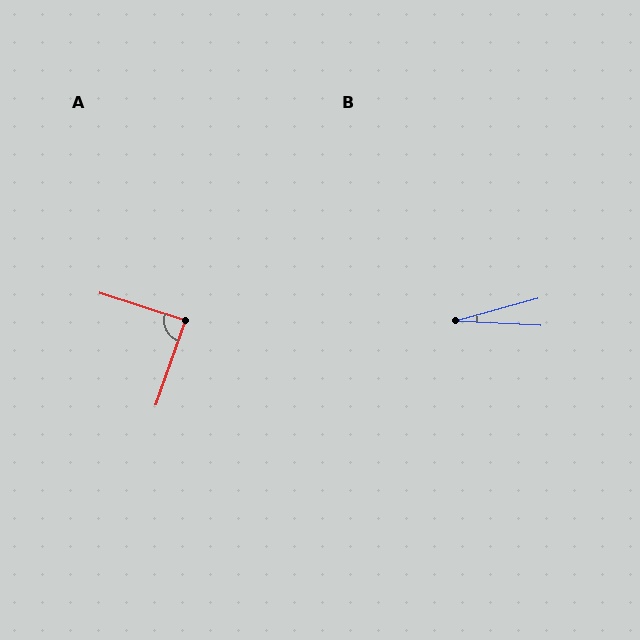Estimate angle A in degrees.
Approximately 89 degrees.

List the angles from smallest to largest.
B (18°), A (89°).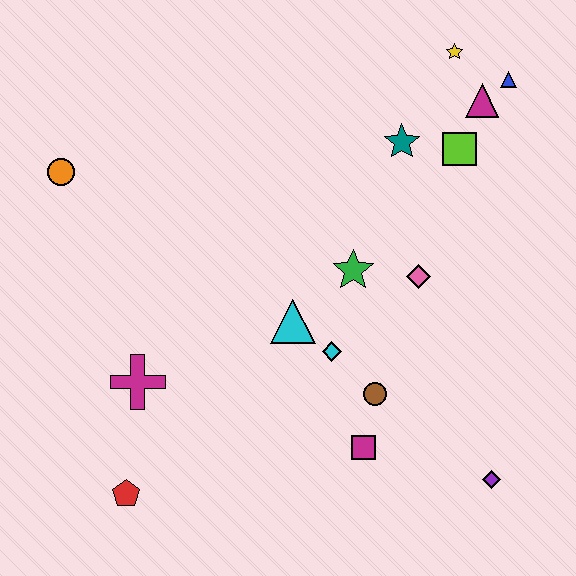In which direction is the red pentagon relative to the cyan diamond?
The red pentagon is to the left of the cyan diamond.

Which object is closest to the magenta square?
The brown circle is closest to the magenta square.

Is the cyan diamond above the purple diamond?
Yes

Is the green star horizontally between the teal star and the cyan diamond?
Yes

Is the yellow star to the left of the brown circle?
No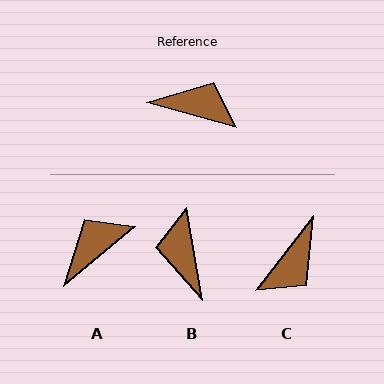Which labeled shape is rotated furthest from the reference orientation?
B, about 115 degrees away.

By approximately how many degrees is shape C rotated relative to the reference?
Approximately 112 degrees clockwise.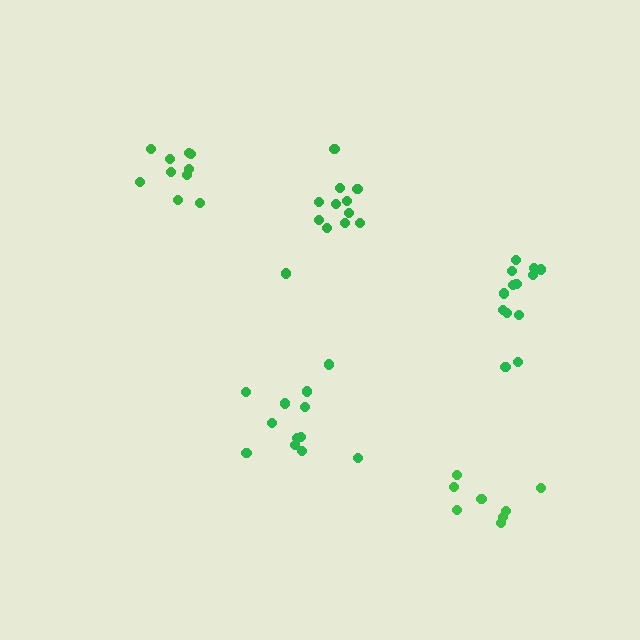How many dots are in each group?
Group 1: 12 dots, Group 2: 10 dots, Group 3: 13 dots, Group 4: 8 dots, Group 5: 12 dots (55 total).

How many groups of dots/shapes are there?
There are 5 groups.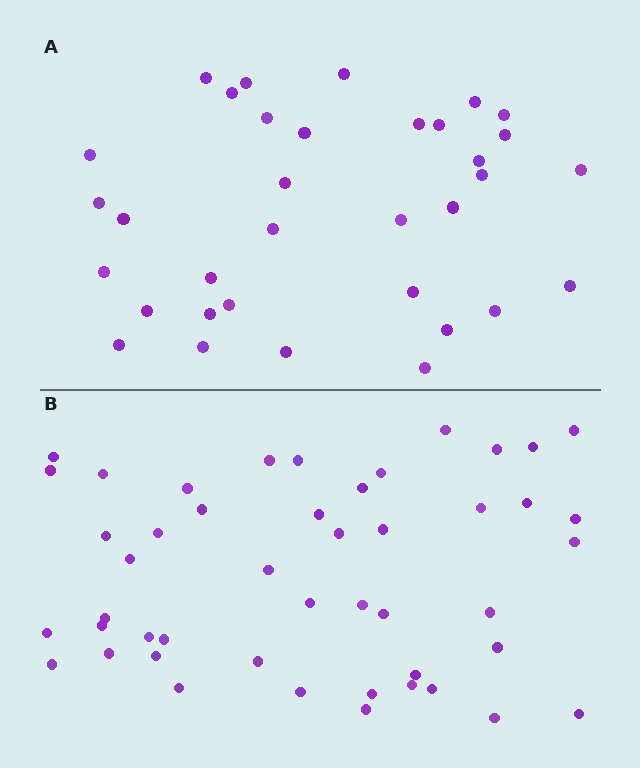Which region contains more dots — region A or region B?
Region B (the bottom region) has more dots.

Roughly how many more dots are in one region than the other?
Region B has approximately 15 more dots than region A.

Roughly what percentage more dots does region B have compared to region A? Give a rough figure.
About 40% more.